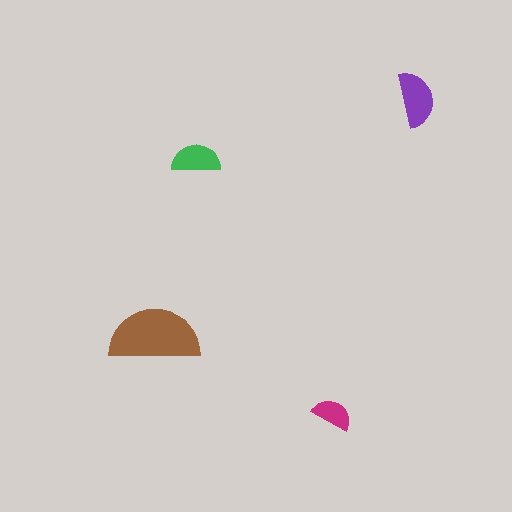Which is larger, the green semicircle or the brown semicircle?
The brown one.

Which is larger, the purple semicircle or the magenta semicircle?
The purple one.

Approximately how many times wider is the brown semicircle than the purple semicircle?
About 1.5 times wider.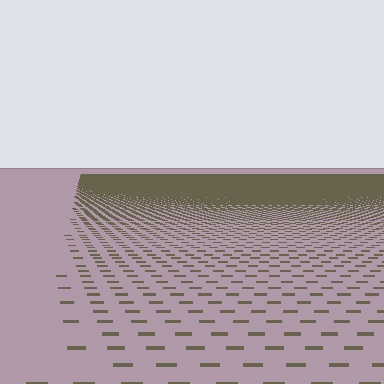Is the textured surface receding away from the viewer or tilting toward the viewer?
The surface is receding away from the viewer. Texture elements get smaller and denser toward the top.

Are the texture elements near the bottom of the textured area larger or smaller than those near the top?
Larger. Near the bottom, elements are closer to the viewer and appear at a bigger on-screen size.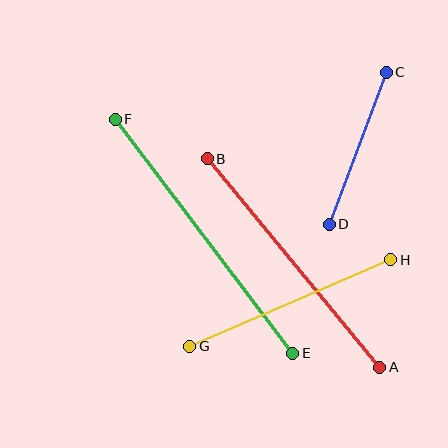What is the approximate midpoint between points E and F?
The midpoint is at approximately (204, 236) pixels.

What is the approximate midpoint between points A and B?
The midpoint is at approximately (294, 263) pixels.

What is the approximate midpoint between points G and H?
The midpoint is at approximately (290, 303) pixels.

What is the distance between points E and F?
The distance is approximately 293 pixels.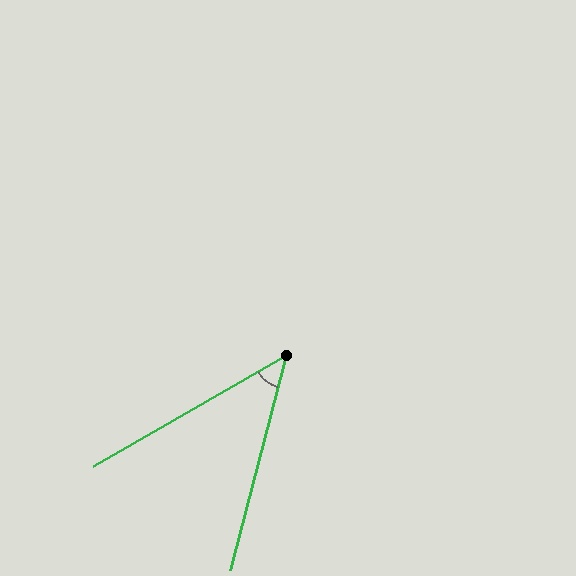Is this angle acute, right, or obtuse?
It is acute.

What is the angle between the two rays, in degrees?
Approximately 46 degrees.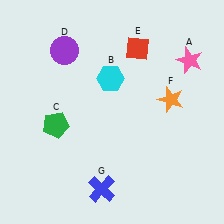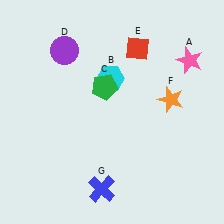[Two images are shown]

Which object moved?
The green pentagon (C) moved right.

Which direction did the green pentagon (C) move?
The green pentagon (C) moved right.